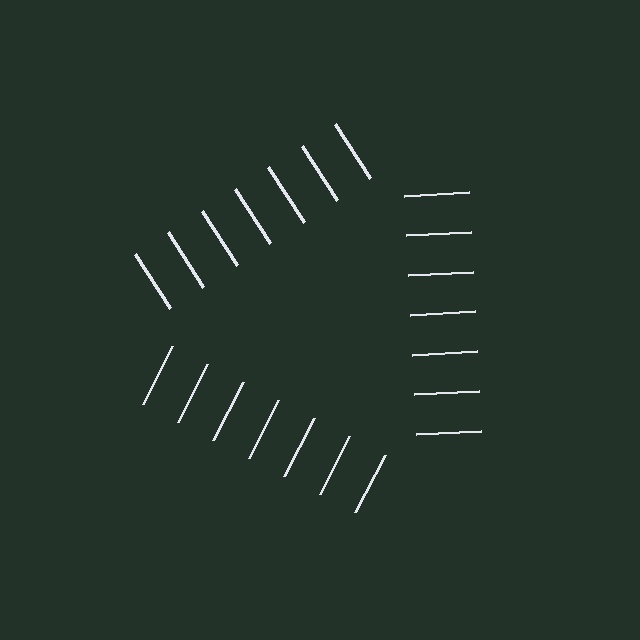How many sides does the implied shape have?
3 sides — the line-ends trace a triangle.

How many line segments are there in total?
21 — 7 along each of the 3 edges.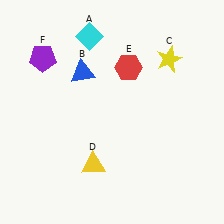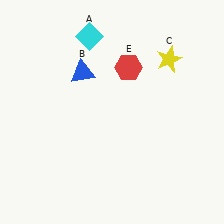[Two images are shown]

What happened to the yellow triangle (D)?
The yellow triangle (D) was removed in Image 2. It was in the bottom-left area of Image 1.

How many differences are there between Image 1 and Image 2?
There are 2 differences between the two images.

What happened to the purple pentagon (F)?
The purple pentagon (F) was removed in Image 2. It was in the top-left area of Image 1.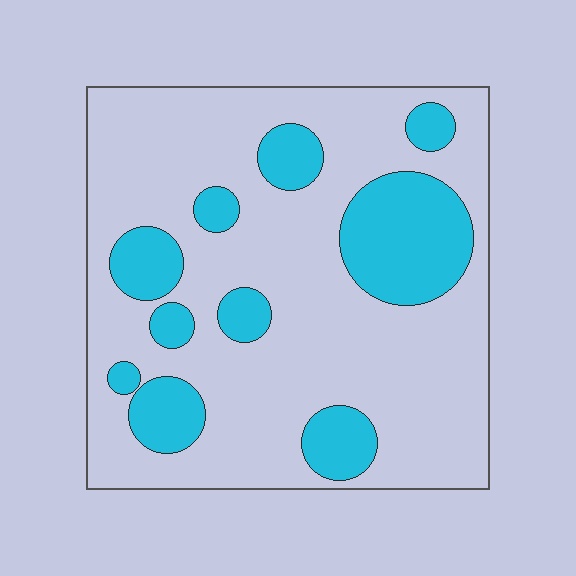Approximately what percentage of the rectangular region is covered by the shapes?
Approximately 25%.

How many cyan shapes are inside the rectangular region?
10.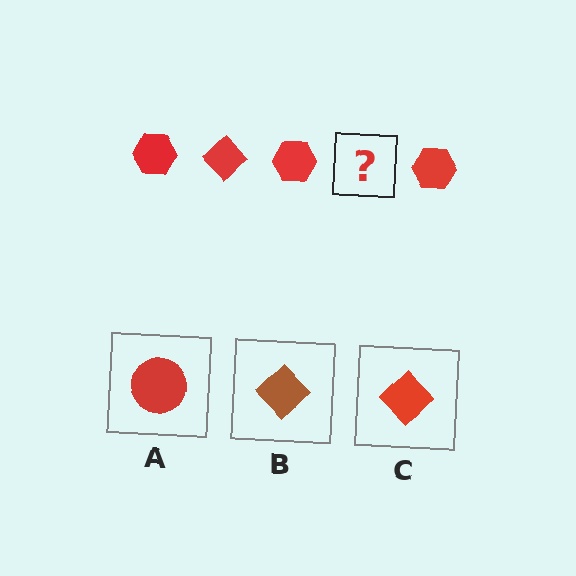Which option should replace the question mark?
Option C.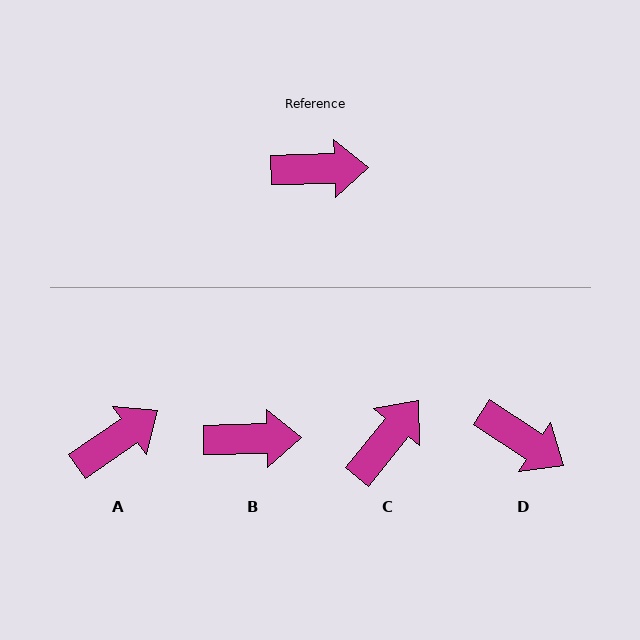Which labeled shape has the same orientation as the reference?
B.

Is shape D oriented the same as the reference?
No, it is off by about 35 degrees.